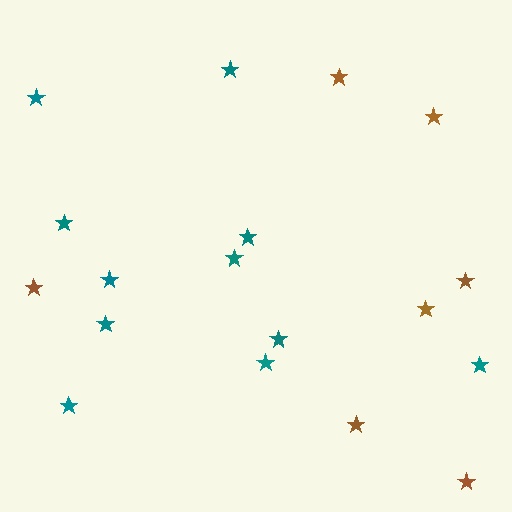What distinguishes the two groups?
There are 2 groups: one group of teal stars (11) and one group of brown stars (7).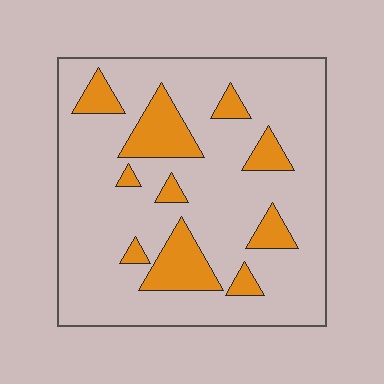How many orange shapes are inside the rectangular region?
10.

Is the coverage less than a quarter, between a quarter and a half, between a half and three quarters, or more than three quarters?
Less than a quarter.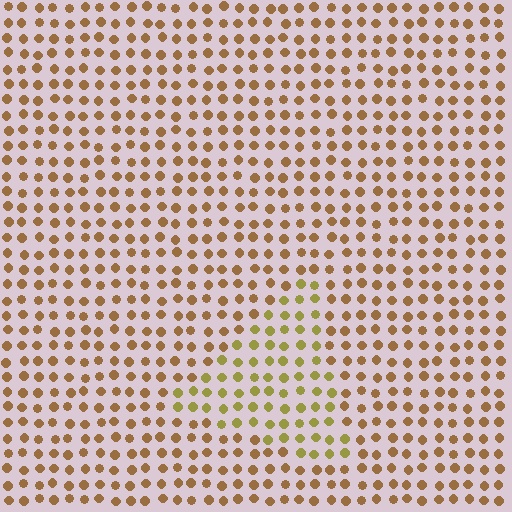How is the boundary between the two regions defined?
The boundary is defined purely by a slight shift in hue (about 31 degrees). Spacing, size, and orientation are identical on both sides.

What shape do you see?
I see a triangle.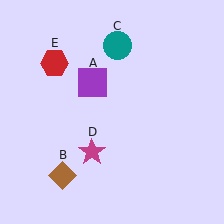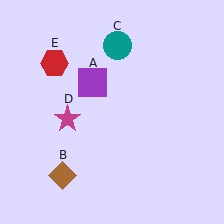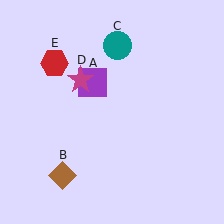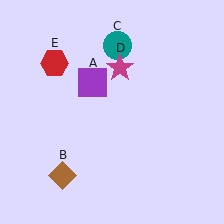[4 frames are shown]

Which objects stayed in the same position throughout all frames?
Purple square (object A) and brown diamond (object B) and teal circle (object C) and red hexagon (object E) remained stationary.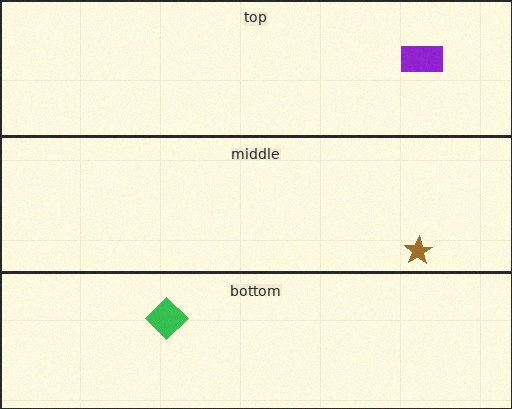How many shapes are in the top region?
1.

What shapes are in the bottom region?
The green diamond.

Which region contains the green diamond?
The bottom region.